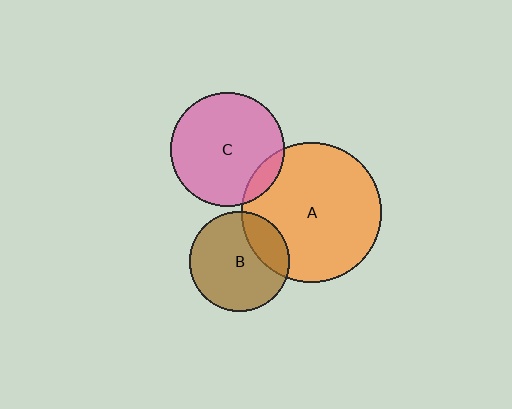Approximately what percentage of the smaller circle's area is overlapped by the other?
Approximately 10%.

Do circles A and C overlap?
Yes.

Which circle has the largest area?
Circle A (orange).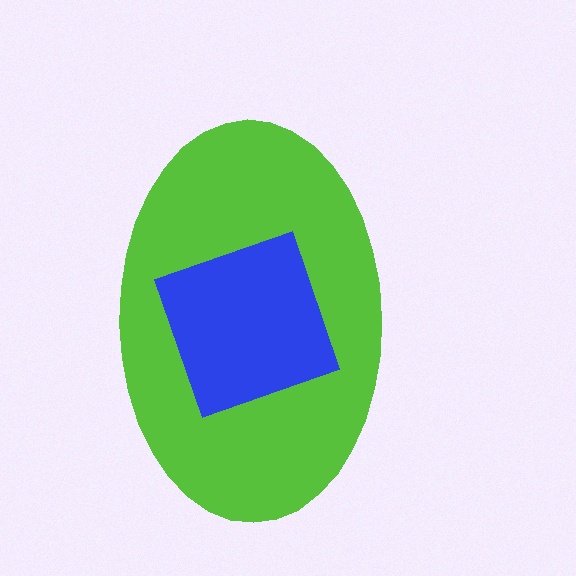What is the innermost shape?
The blue square.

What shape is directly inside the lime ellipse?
The blue square.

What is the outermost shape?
The lime ellipse.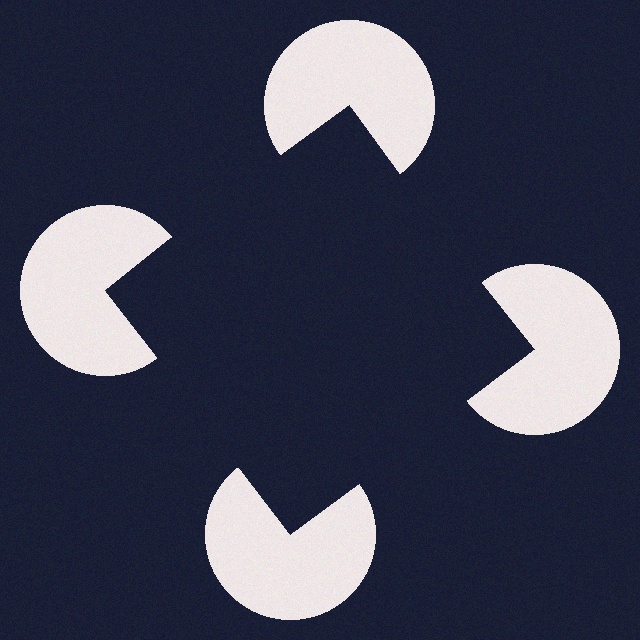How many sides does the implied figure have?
4 sides.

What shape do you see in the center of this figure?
An illusory square — its edges are inferred from the aligned wedge cuts in the pac-man discs, not physically drawn.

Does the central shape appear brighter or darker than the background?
It typically appears slightly darker than the background, even though no actual brightness change is drawn.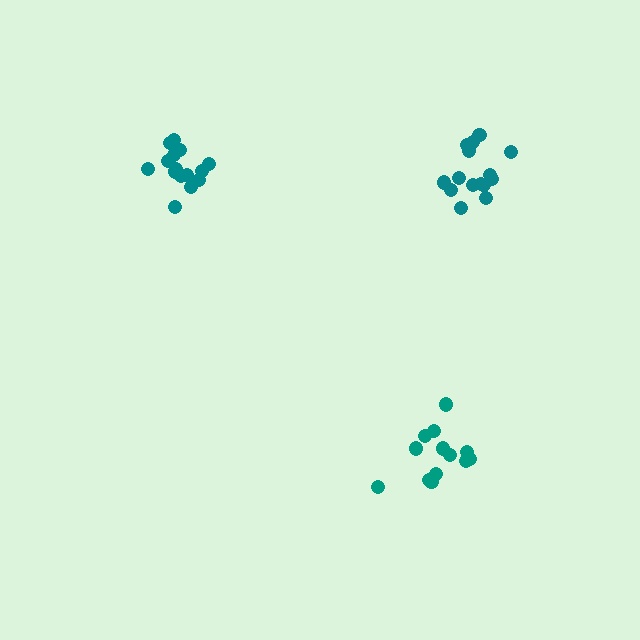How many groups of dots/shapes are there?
There are 3 groups.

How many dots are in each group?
Group 1: 15 dots, Group 2: 13 dots, Group 3: 15 dots (43 total).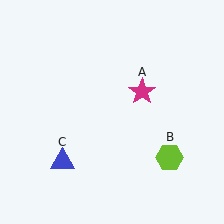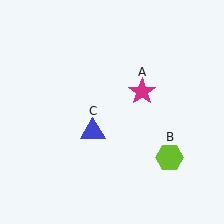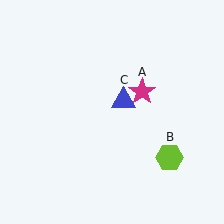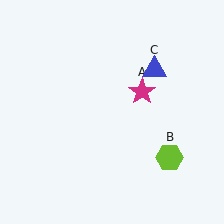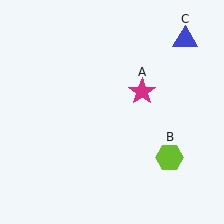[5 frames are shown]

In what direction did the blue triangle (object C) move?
The blue triangle (object C) moved up and to the right.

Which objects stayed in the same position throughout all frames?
Magenta star (object A) and lime hexagon (object B) remained stationary.